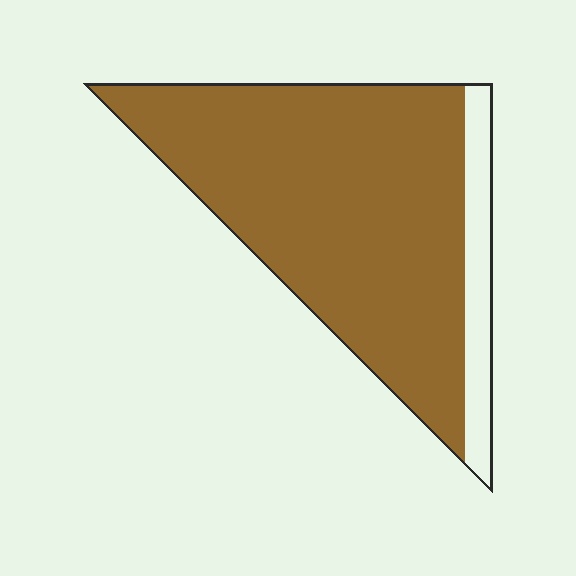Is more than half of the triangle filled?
Yes.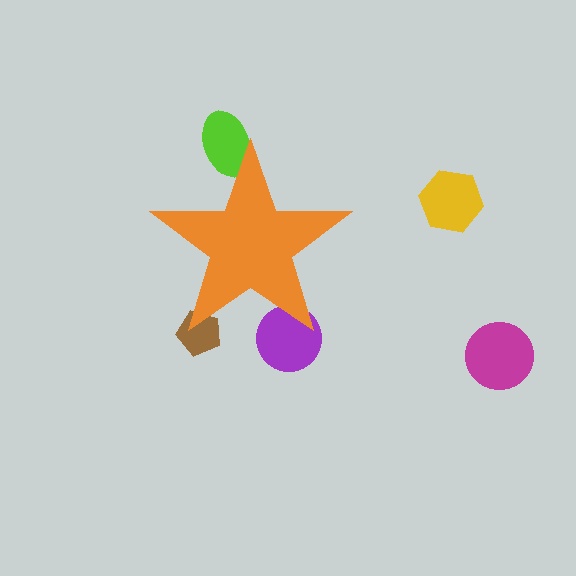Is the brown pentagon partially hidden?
Yes, the brown pentagon is partially hidden behind the orange star.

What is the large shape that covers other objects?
An orange star.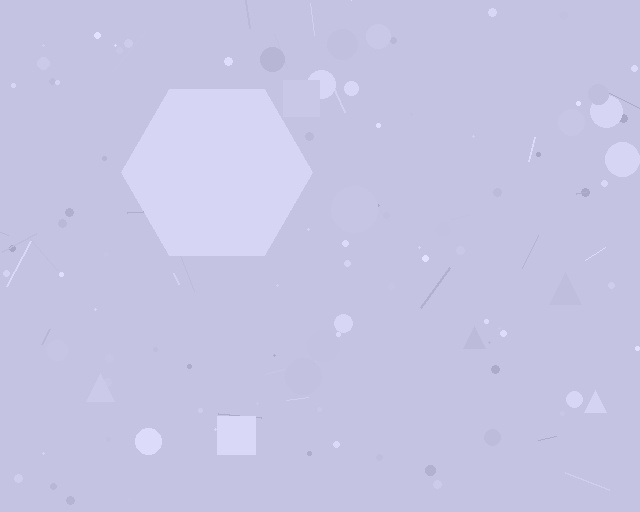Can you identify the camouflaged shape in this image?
The camouflaged shape is a hexagon.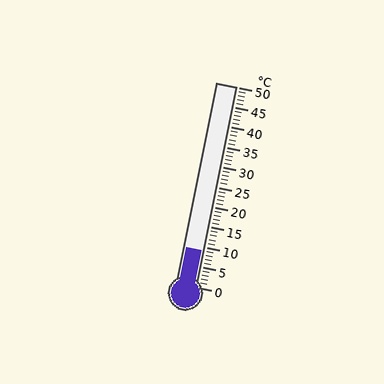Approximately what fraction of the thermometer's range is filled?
The thermometer is filled to approximately 20% of its range.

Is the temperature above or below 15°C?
The temperature is below 15°C.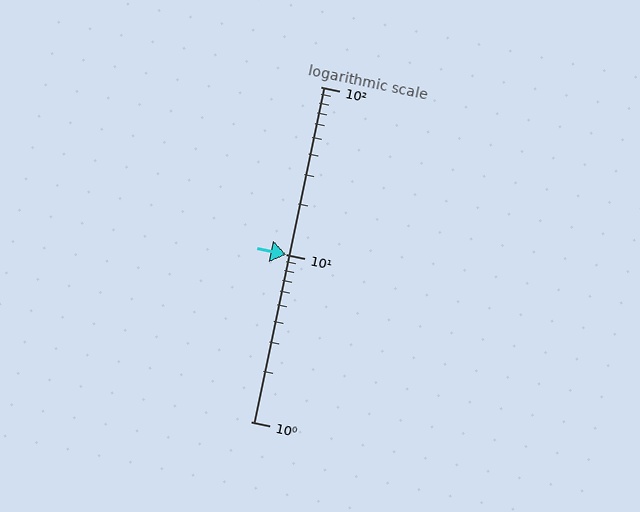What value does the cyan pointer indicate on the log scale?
The pointer indicates approximately 10.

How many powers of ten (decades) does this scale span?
The scale spans 2 decades, from 1 to 100.